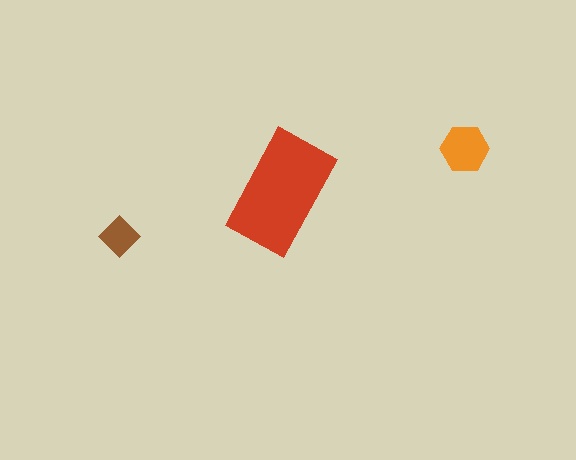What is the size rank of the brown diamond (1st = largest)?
3rd.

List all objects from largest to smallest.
The red rectangle, the orange hexagon, the brown diamond.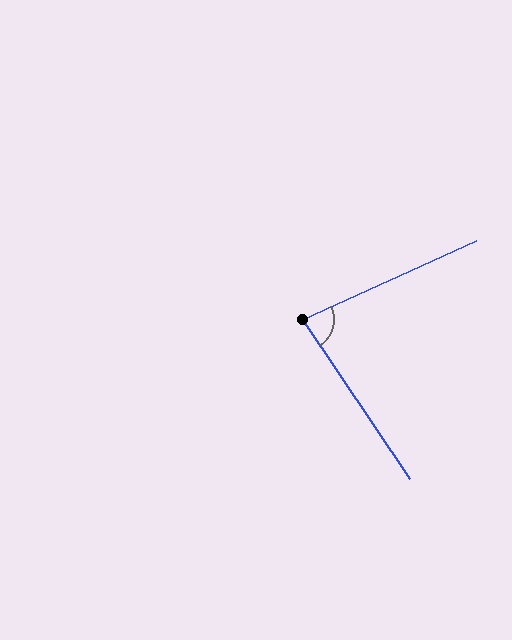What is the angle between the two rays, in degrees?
Approximately 80 degrees.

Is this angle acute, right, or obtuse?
It is acute.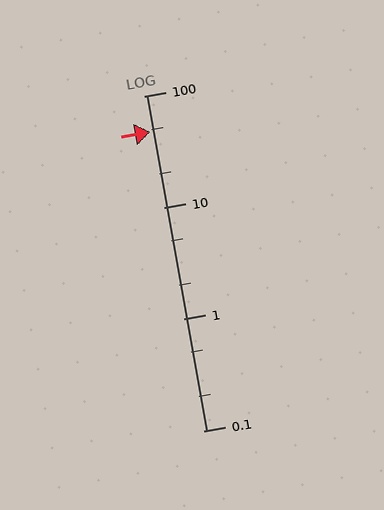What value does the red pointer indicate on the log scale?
The pointer indicates approximately 48.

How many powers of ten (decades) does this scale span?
The scale spans 3 decades, from 0.1 to 100.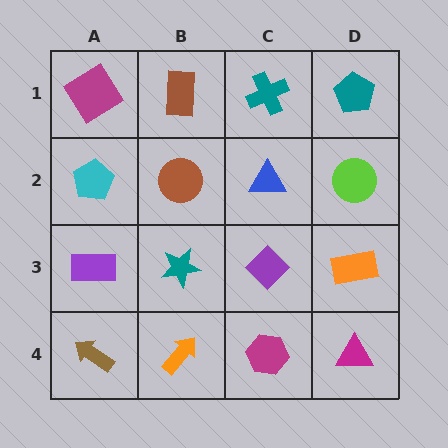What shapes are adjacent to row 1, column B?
A brown circle (row 2, column B), a magenta diamond (row 1, column A), a teal cross (row 1, column C).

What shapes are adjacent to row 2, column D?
A teal pentagon (row 1, column D), an orange rectangle (row 3, column D), a blue triangle (row 2, column C).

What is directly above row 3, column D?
A lime circle.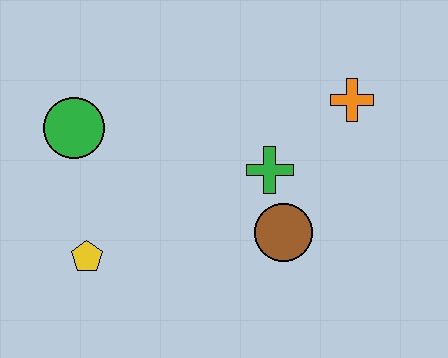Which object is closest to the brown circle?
The green cross is closest to the brown circle.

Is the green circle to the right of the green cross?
No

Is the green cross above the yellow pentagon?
Yes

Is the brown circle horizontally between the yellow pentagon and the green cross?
No